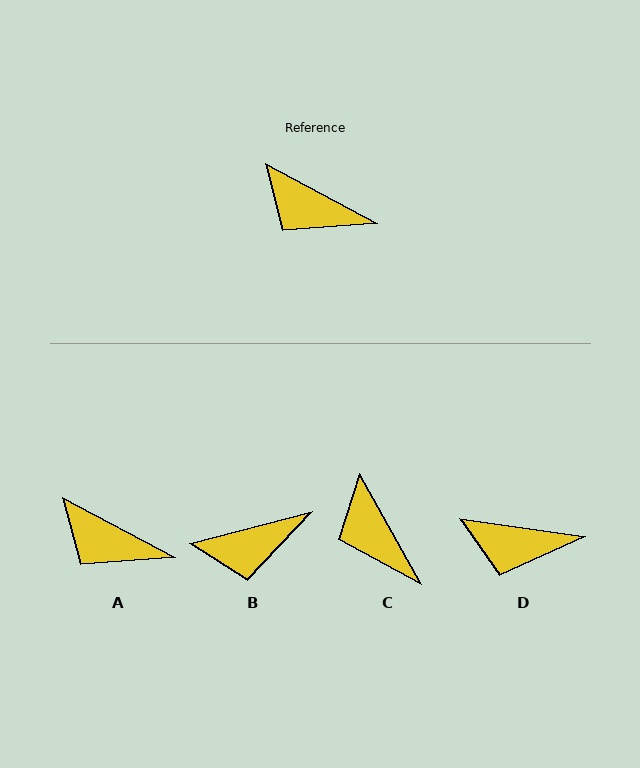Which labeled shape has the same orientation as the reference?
A.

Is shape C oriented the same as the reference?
No, it is off by about 32 degrees.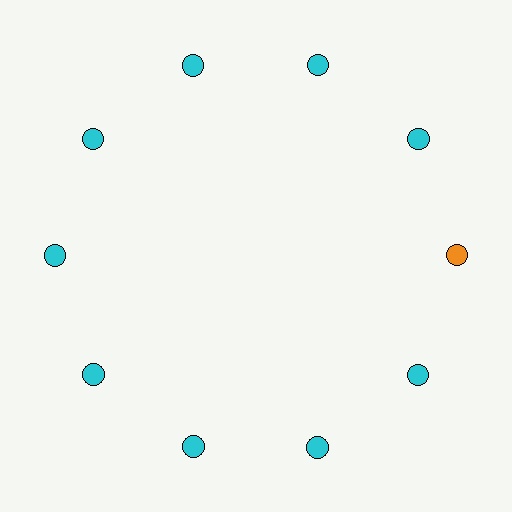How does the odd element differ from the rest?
It has a different color: orange instead of cyan.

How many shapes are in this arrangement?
There are 10 shapes arranged in a ring pattern.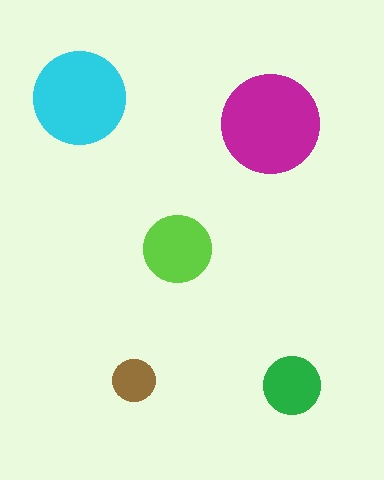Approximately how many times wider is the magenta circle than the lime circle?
About 1.5 times wider.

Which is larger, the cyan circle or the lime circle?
The cyan one.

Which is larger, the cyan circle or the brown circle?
The cyan one.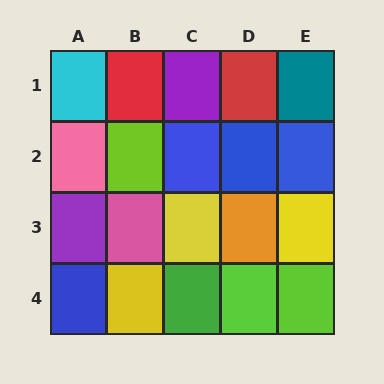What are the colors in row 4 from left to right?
Blue, yellow, green, lime, lime.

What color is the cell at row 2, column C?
Blue.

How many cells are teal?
1 cell is teal.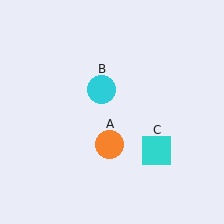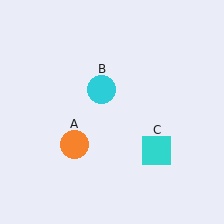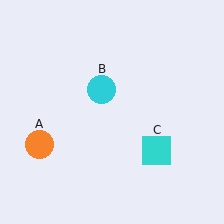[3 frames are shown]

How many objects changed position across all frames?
1 object changed position: orange circle (object A).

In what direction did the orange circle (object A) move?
The orange circle (object A) moved left.